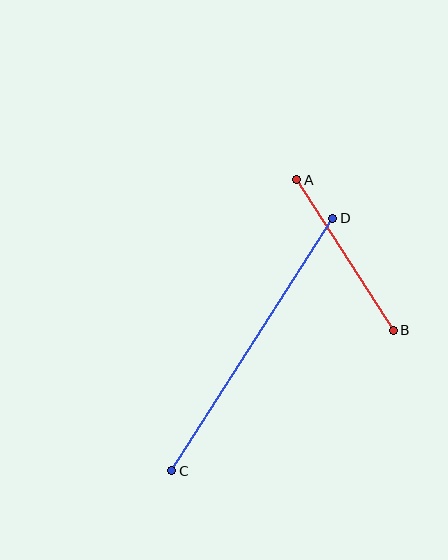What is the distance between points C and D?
The distance is approximately 299 pixels.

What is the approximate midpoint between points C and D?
The midpoint is at approximately (252, 344) pixels.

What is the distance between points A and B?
The distance is approximately 179 pixels.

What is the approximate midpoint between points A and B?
The midpoint is at approximately (345, 255) pixels.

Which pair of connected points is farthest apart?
Points C and D are farthest apart.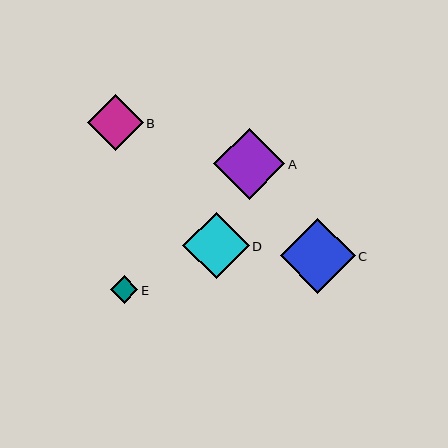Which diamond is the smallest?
Diamond E is the smallest with a size of approximately 28 pixels.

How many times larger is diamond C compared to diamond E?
Diamond C is approximately 2.7 times the size of diamond E.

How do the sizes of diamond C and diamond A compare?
Diamond C and diamond A are approximately the same size.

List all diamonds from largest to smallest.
From largest to smallest: C, A, D, B, E.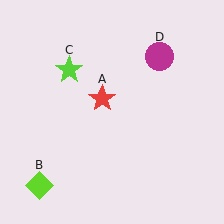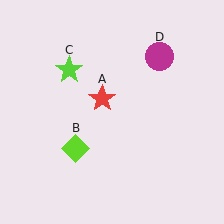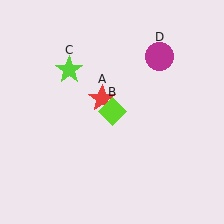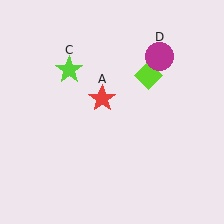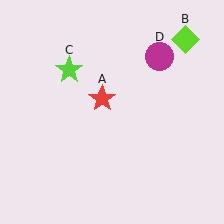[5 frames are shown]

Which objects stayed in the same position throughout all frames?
Red star (object A) and lime star (object C) and magenta circle (object D) remained stationary.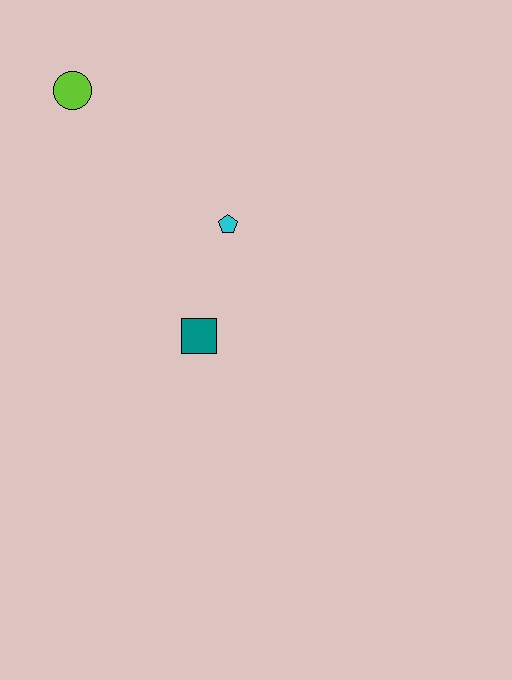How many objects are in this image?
There are 3 objects.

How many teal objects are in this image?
There is 1 teal object.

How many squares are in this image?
There is 1 square.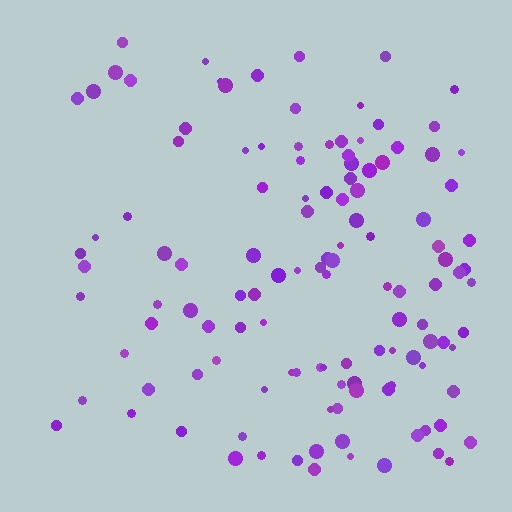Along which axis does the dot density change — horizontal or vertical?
Horizontal.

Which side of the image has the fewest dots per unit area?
The left.